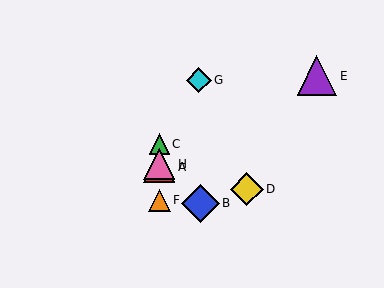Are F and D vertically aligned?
No, F is at x≈159 and D is at x≈247.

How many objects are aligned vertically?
4 objects (A, C, F, H) are aligned vertically.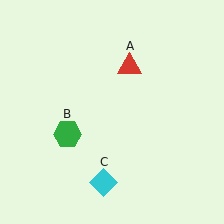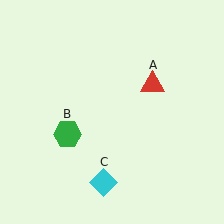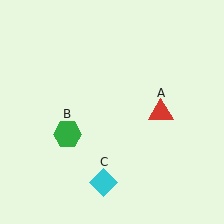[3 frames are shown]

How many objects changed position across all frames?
1 object changed position: red triangle (object A).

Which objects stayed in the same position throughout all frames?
Green hexagon (object B) and cyan diamond (object C) remained stationary.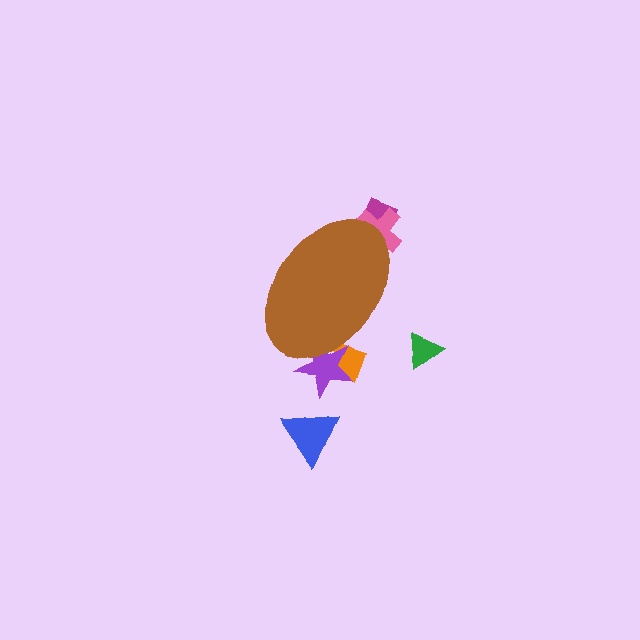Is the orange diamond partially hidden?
Yes, the orange diamond is partially hidden behind the brown ellipse.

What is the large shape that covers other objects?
A brown ellipse.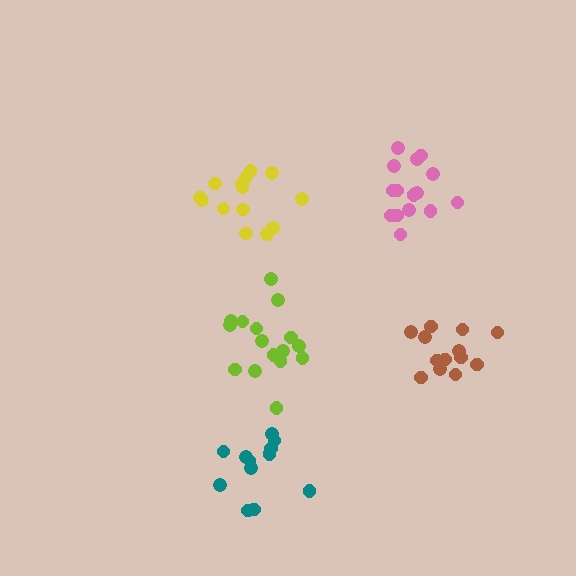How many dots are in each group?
Group 1: 14 dots, Group 2: 15 dots, Group 3: 16 dots, Group 4: 12 dots, Group 5: 13 dots (70 total).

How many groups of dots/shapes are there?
There are 5 groups.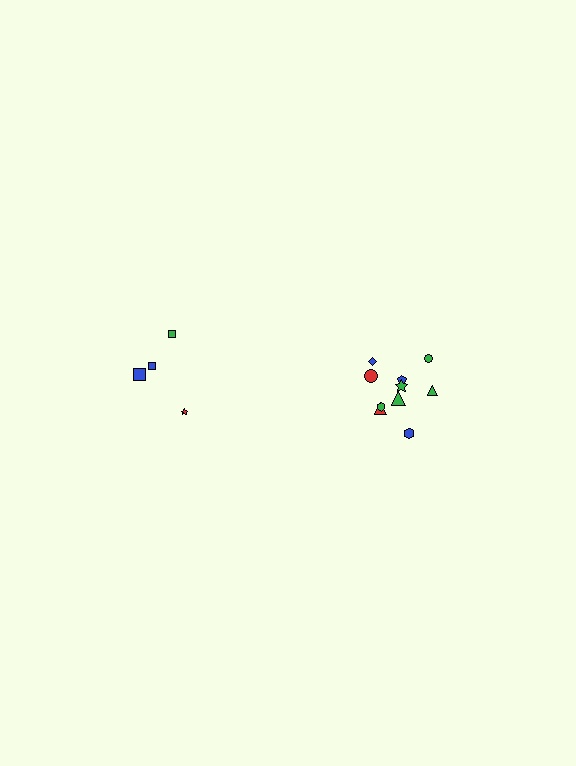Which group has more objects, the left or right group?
The right group.